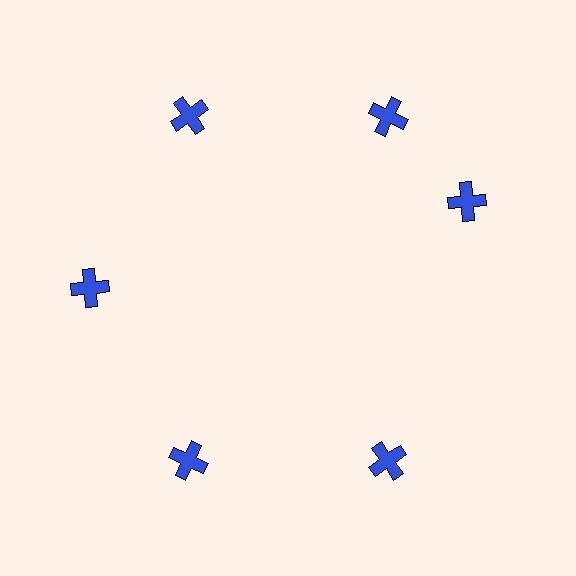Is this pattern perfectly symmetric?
No. The 6 blue crosses are arranged in a ring, but one element near the 3 o'clock position is rotated out of alignment along the ring, breaking the 6-fold rotational symmetry.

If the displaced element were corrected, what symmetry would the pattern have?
It would have 6-fold rotational symmetry — the pattern would map onto itself every 60 degrees.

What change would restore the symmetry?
The symmetry would be restored by rotating it back into even spacing with its neighbors so that all 6 crosses sit at equal angles and equal distance from the center.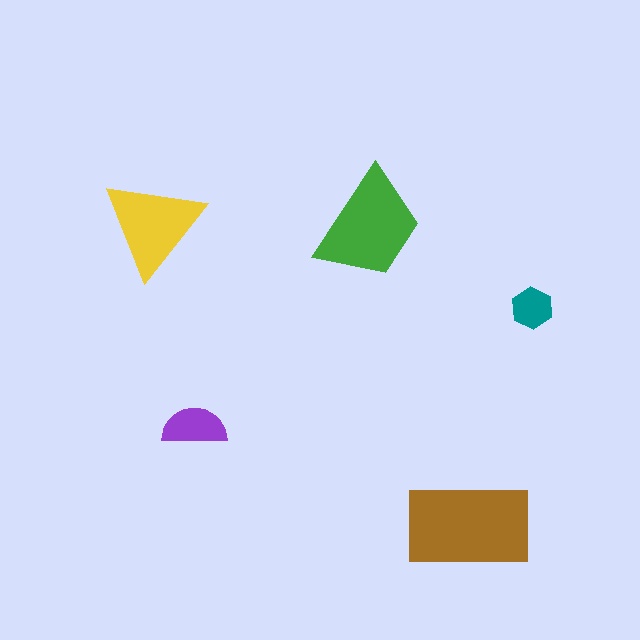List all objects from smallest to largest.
The teal hexagon, the purple semicircle, the yellow triangle, the green trapezoid, the brown rectangle.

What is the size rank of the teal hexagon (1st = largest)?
5th.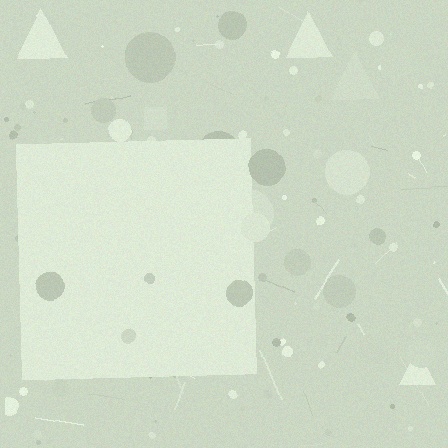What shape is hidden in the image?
A square is hidden in the image.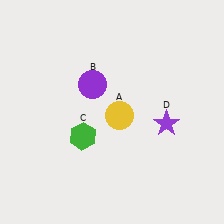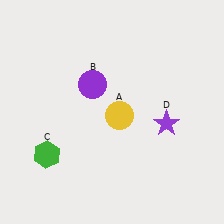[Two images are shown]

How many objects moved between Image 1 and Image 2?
1 object moved between the two images.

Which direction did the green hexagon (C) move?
The green hexagon (C) moved left.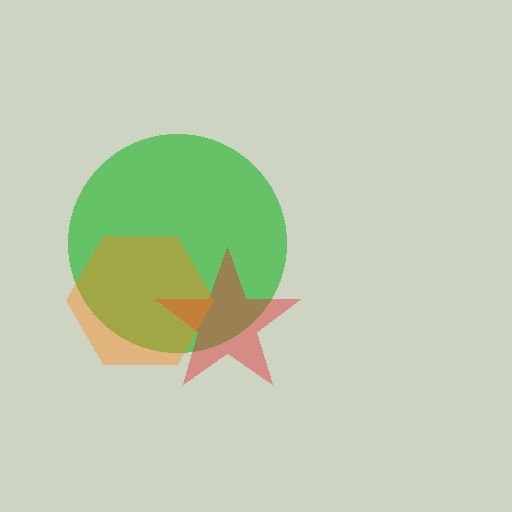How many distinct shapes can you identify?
There are 3 distinct shapes: a green circle, a red star, an orange hexagon.